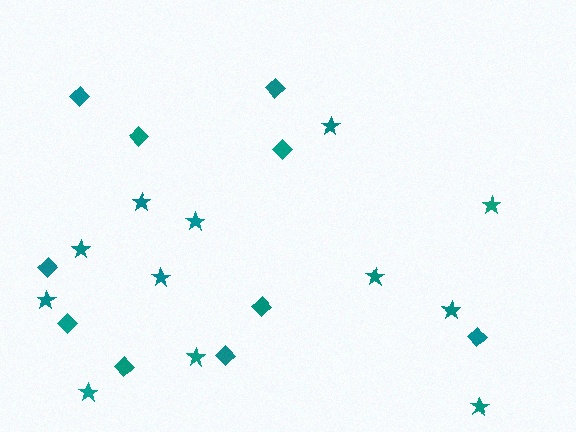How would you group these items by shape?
There are 2 groups: one group of diamonds (10) and one group of stars (12).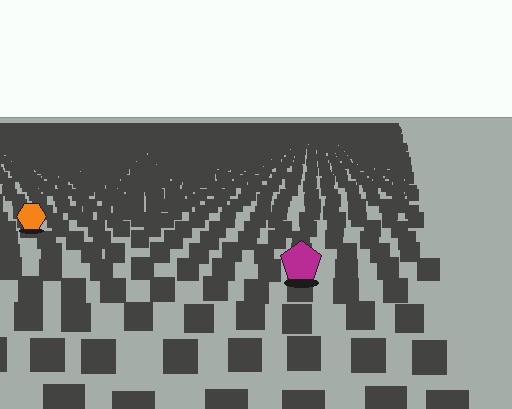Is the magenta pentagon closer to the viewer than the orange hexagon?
Yes. The magenta pentagon is closer — you can tell from the texture gradient: the ground texture is coarser near it.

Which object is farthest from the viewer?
The orange hexagon is farthest from the viewer. It appears smaller and the ground texture around it is denser.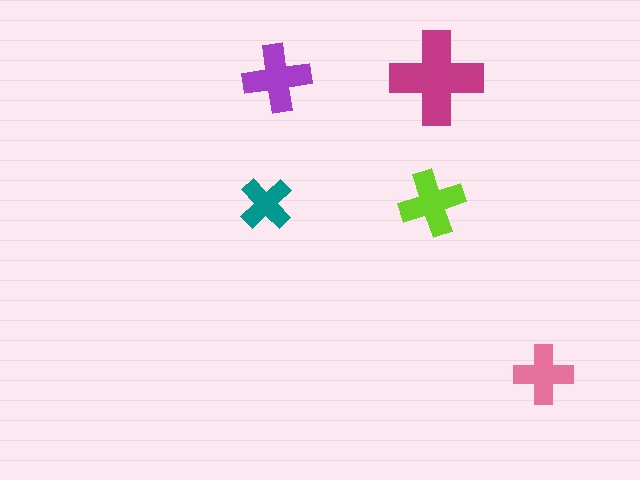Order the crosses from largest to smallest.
the magenta one, the purple one, the lime one, the pink one, the teal one.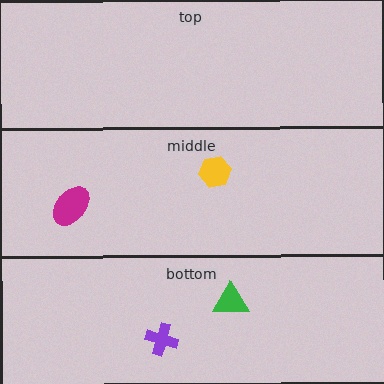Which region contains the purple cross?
The bottom region.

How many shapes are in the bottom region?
2.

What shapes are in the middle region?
The yellow hexagon, the magenta ellipse.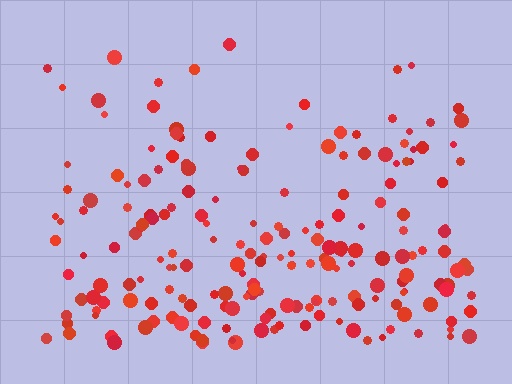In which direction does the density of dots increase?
From top to bottom, with the bottom side densest.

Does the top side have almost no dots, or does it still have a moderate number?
Still a moderate number, just noticeably fewer than the bottom.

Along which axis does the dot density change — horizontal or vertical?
Vertical.